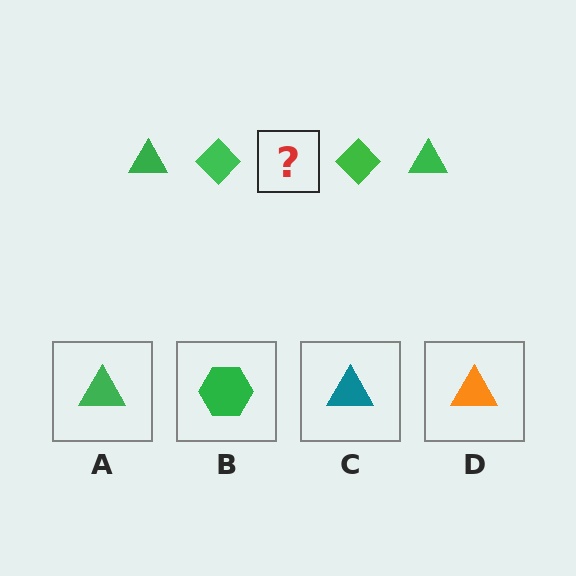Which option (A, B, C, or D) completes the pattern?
A.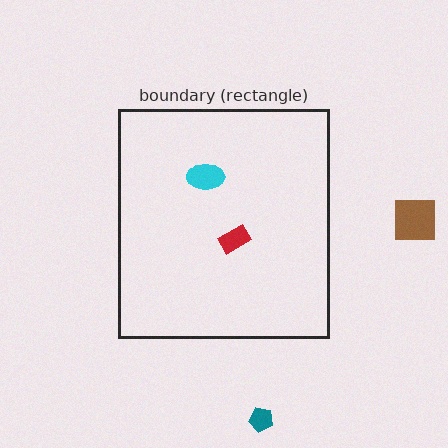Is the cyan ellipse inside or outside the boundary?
Inside.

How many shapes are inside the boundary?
2 inside, 2 outside.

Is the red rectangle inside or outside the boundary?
Inside.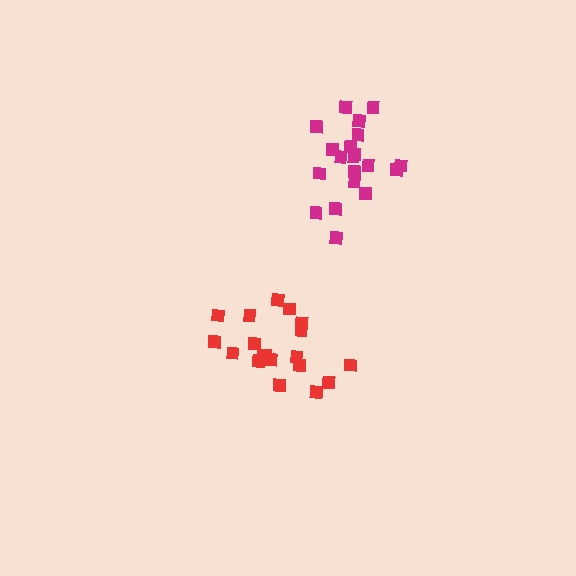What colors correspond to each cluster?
The clusters are colored: magenta, red.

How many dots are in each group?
Group 1: 20 dots, Group 2: 19 dots (39 total).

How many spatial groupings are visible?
There are 2 spatial groupings.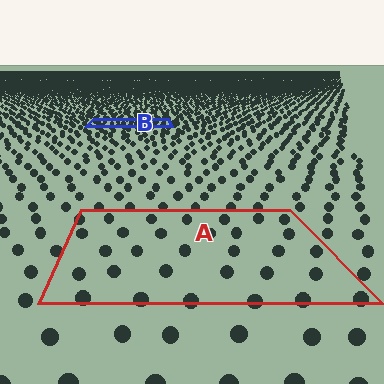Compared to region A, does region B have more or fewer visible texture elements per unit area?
Region B has more texture elements per unit area — they are packed more densely because it is farther away.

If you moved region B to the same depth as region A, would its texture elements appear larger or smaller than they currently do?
They would appear larger. At a closer depth, the same texture elements are projected at a bigger on-screen size.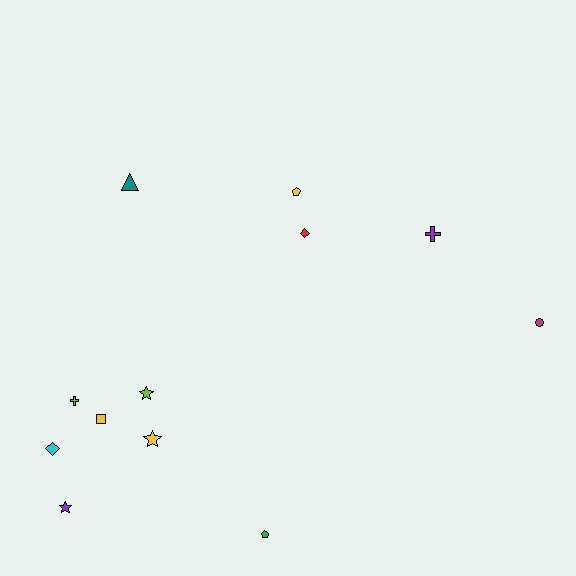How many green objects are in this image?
There is 1 green object.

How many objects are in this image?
There are 12 objects.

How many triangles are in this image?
There is 1 triangle.